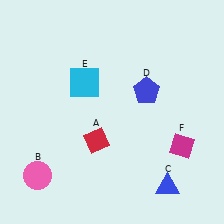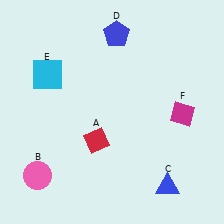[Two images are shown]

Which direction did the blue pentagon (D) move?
The blue pentagon (D) moved up.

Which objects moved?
The objects that moved are: the blue pentagon (D), the cyan square (E), the magenta diamond (F).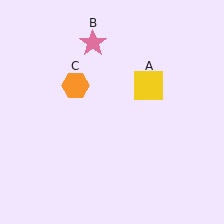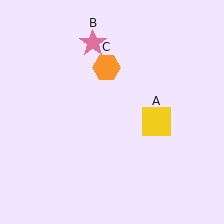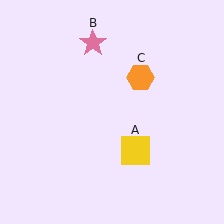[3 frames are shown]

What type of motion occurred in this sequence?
The yellow square (object A), orange hexagon (object C) rotated clockwise around the center of the scene.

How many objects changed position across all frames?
2 objects changed position: yellow square (object A), orange hexagon (object C).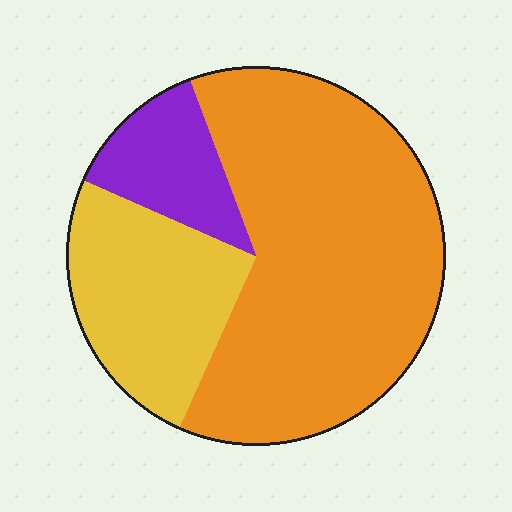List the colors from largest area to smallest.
From largest to smallest: orange, yellow, purple.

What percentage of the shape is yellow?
Yellow covers about 25% of the shape.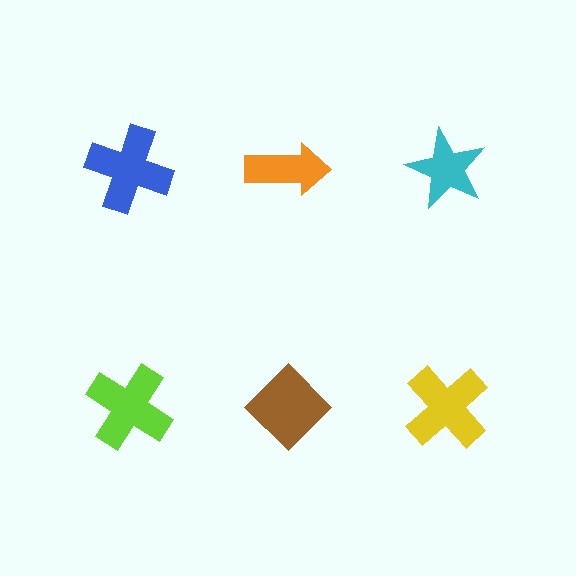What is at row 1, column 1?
A blue cross.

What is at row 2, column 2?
A brown diamond.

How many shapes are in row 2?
3 shapes.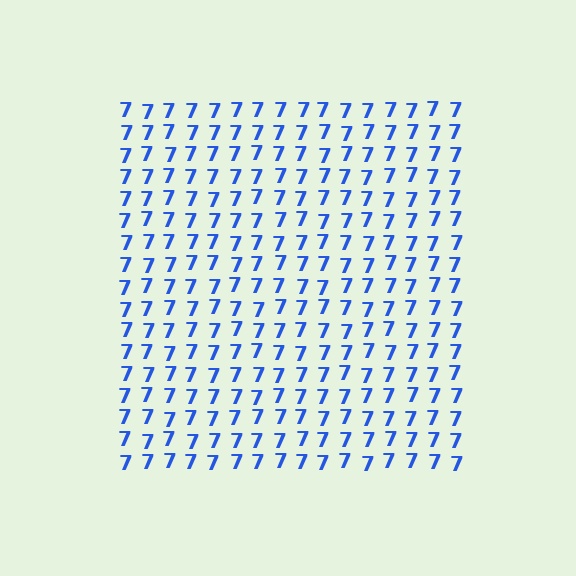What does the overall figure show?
The overall figure shows a square.